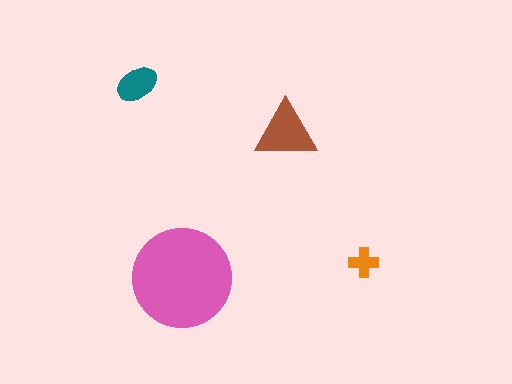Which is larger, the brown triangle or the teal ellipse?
The brown triangle.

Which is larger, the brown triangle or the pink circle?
The pink circle.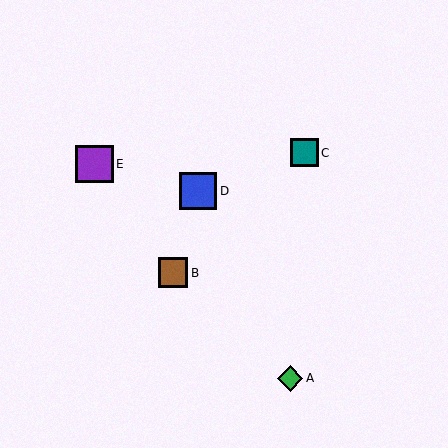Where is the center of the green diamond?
The center of the green diamond is at (290, 378).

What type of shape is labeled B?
Shape B is a brown square.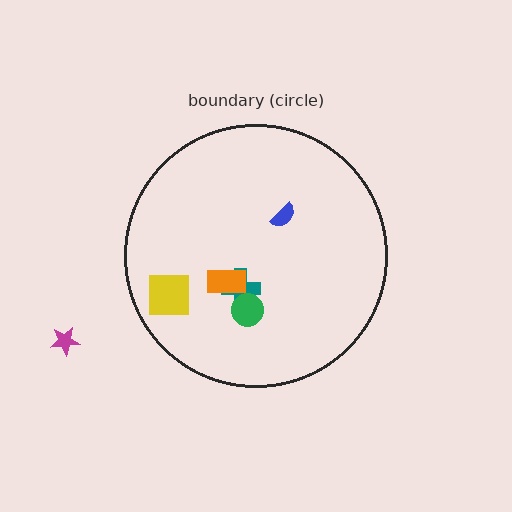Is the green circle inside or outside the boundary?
Inside.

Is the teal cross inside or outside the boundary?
Inside.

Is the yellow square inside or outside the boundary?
Inside.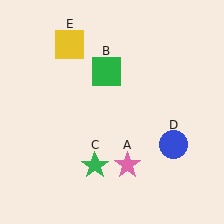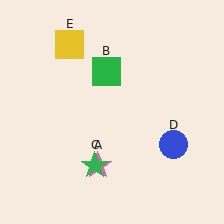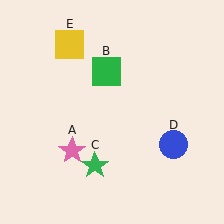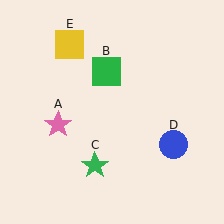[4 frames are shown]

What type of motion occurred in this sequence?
The pink star (object A) rotated clockwise around the center of the scene.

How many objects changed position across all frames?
1 object changed position: pink star (object A).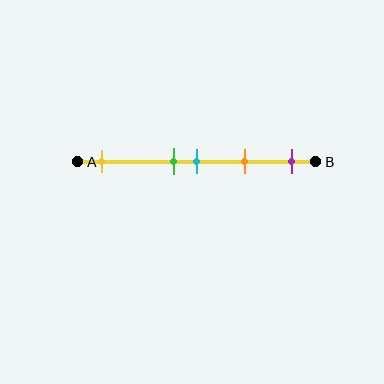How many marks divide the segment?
There are 5 marks dividing the segment.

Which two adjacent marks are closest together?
The green and cyan marks are the closest adjacent pair.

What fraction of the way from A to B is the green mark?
The green mark is approximately 40% (0.4) of the way from A to B.